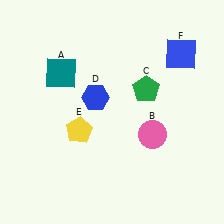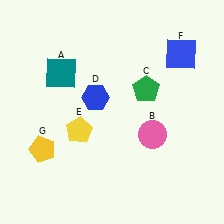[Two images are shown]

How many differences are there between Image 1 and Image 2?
There is 1 difference between the two images.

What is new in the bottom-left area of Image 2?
A yellow pentagon (G) was added in the bottom-left area of Image 2.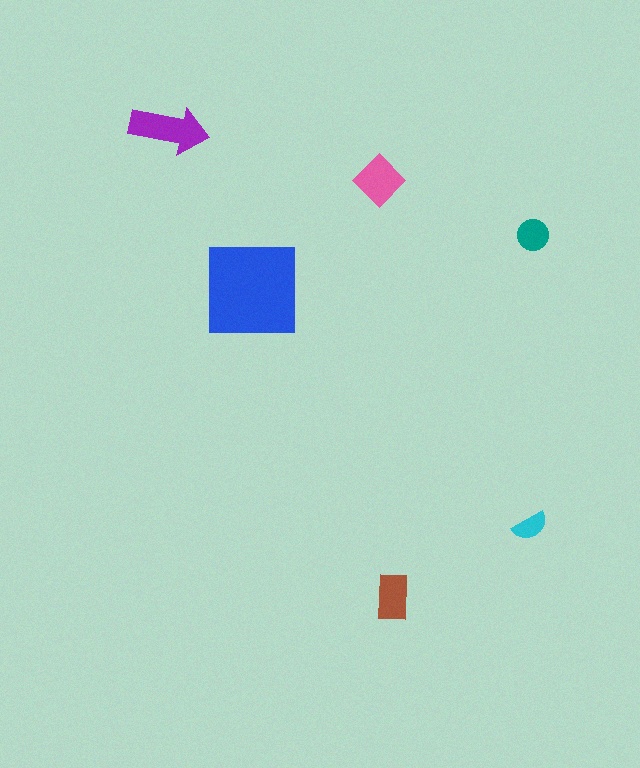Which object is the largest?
The blue square.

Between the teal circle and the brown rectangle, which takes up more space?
The brown rectangle.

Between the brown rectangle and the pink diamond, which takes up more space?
The pink diamond.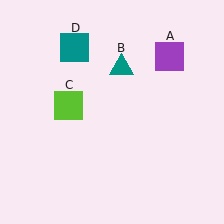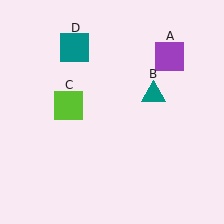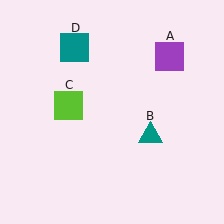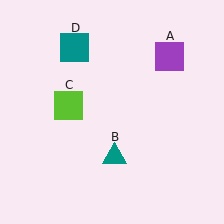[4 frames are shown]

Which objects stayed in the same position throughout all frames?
Purple square (object A) and lime square (object C) and teal square (object D) remained stationary.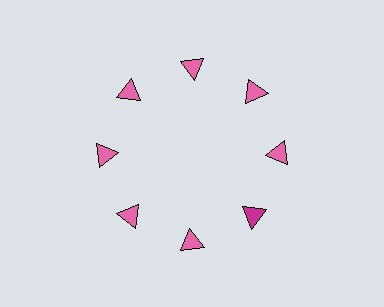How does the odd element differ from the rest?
It has a different color: magenta instead of pink.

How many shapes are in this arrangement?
There are 8 shapes arranged in a ring pattern.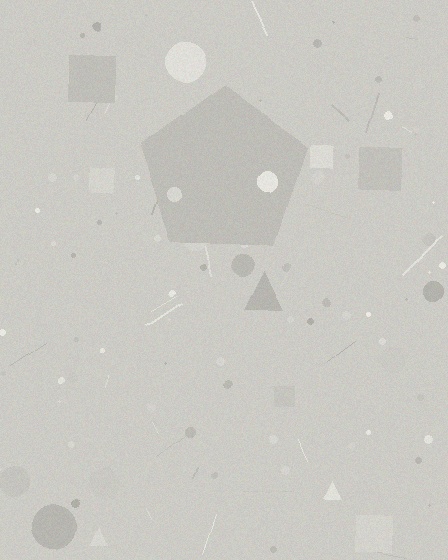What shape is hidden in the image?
A pentagon is hidden in the image.